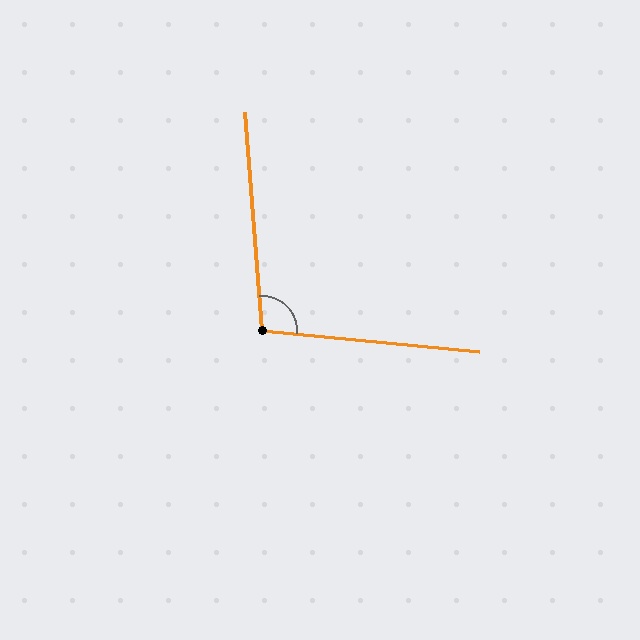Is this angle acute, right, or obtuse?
It is obtuse.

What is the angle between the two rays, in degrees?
Approximately 100 degrees.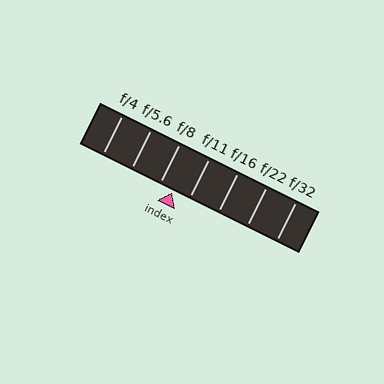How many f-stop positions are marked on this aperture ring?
There are 7 f-stop positions marked.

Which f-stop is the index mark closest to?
The index mark is closest to f/8.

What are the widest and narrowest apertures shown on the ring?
The widest aperture shown is f/4 and the narrowest is f/32.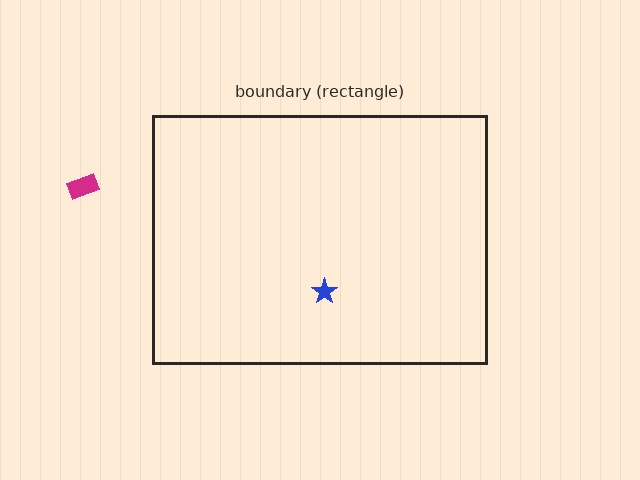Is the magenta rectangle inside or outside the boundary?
Outside.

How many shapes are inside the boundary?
1 inside, 1 outside.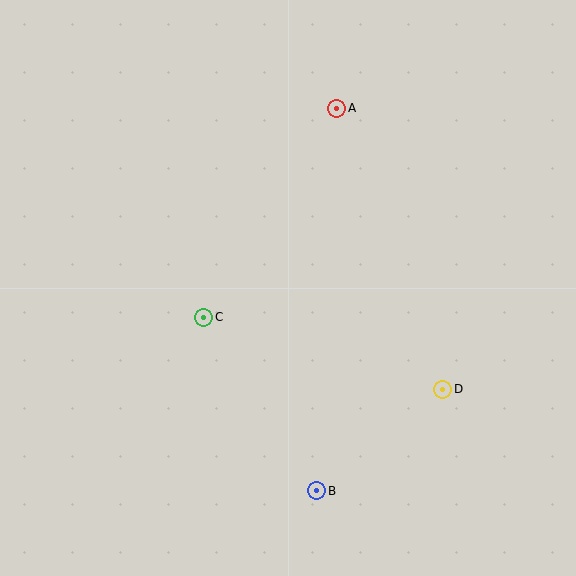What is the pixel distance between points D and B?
The distance between D and B is 162 pixels.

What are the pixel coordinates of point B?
Point B is at (317, 491).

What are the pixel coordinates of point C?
Point C is at (204, 317).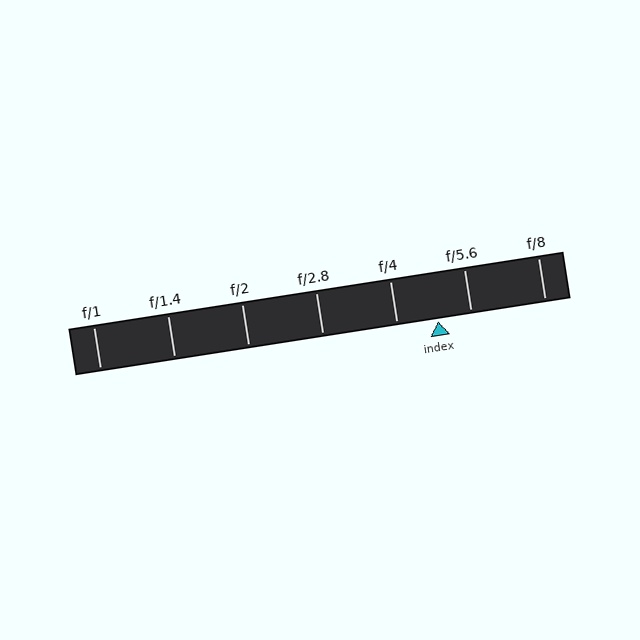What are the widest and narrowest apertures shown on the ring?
The widest aperture shown is f/1 and the narrowest is f/8.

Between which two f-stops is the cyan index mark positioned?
The index mark is between f/4 and f/5.6.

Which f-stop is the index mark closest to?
The index mark is closest to f/5.6.